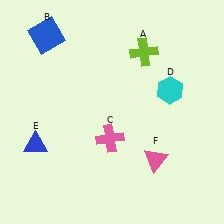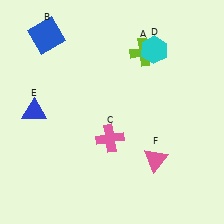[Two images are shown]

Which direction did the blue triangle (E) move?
The blue triangle (E) moved up.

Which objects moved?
The objects that moved are: the cyan hexagon (D), the blue triangle (E).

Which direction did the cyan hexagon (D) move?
The cyan hexagon (D) moved up.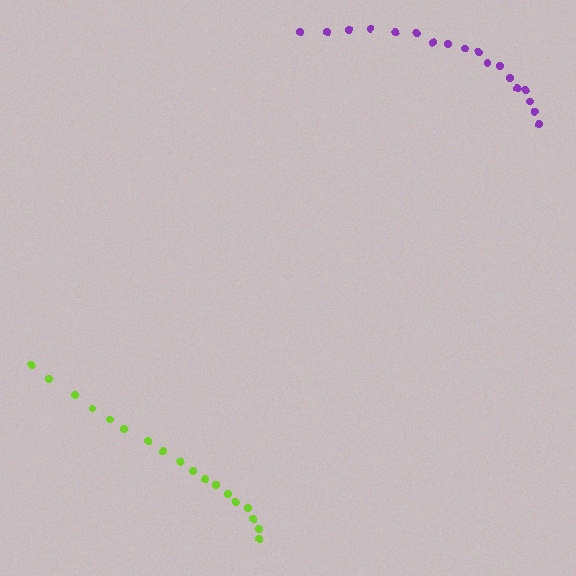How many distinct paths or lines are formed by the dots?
There are 2 distinct paths.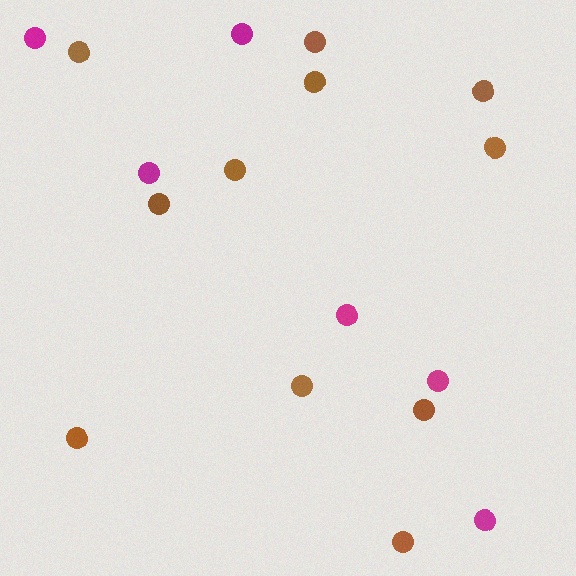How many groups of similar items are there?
There are 2 groups: one group of magenta circles (6) and one group of brown circles (11).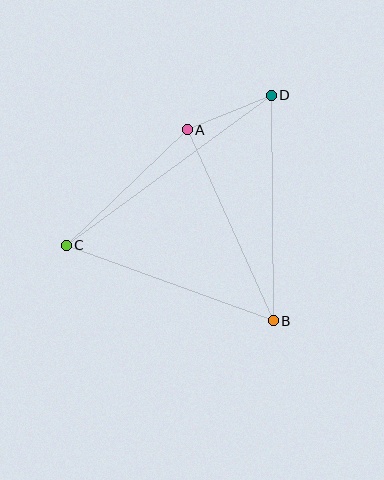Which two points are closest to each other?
Points A and D are closest to each other.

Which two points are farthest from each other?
Points C and D are farthest from each other.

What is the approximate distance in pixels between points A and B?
The distance between A and B is approximately 209 pixels.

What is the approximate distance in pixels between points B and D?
The distance between B and D is approximately 225 pixels.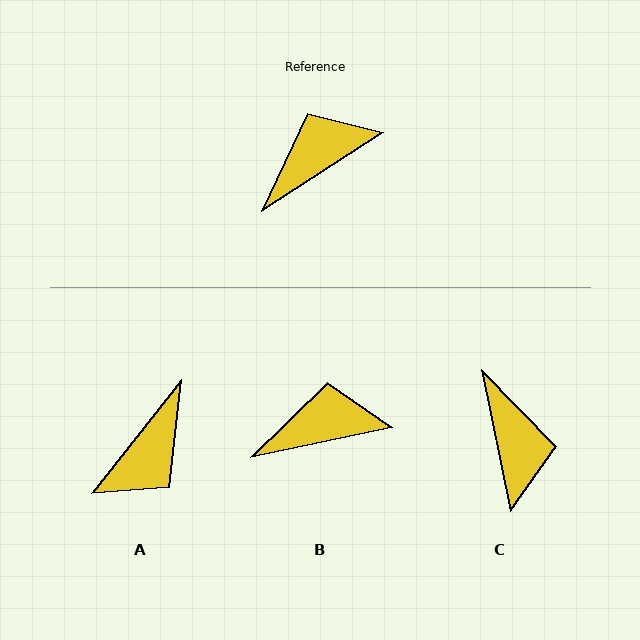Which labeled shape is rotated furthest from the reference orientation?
A, about 161 degrees away.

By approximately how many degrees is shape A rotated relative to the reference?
Approximately 161 degrees clockwise.